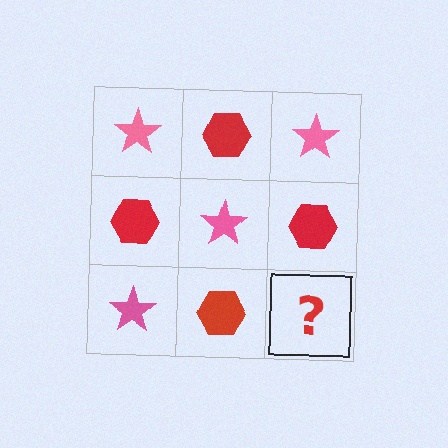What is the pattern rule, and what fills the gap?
The rule is that it alternates pink star and red hexagon in a checkerboard pattern. The gap should be filled with a pink star.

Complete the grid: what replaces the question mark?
The question mark should be replaced with a pink star.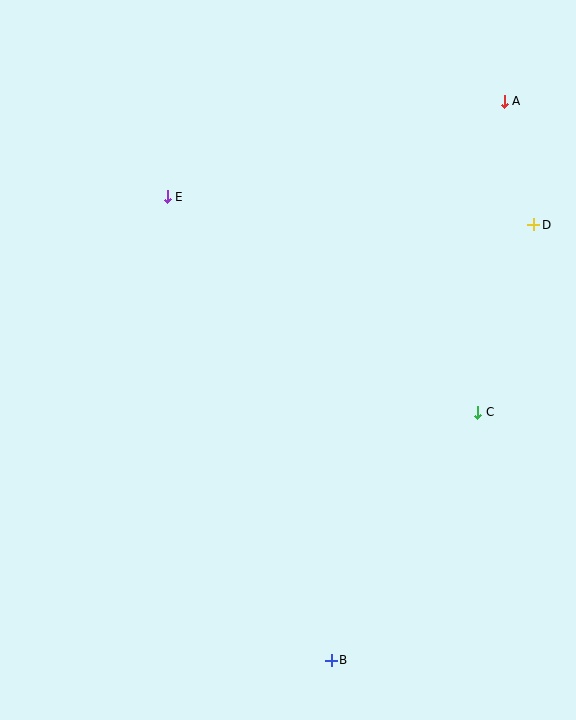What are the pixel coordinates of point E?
Point E is at (167, 197).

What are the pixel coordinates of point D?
Point D is at (534, 225).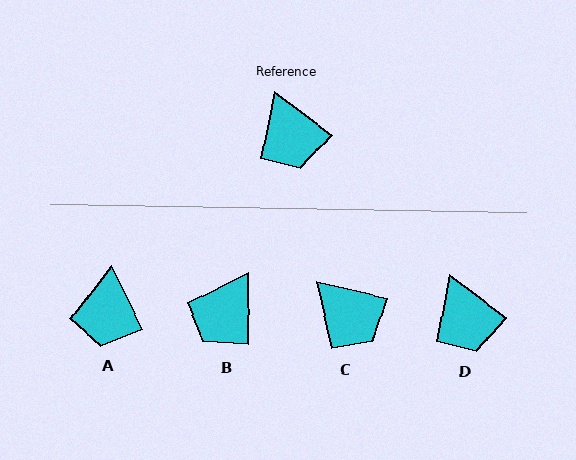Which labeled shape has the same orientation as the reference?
D.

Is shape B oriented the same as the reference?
No, it is off by about 53 degrees.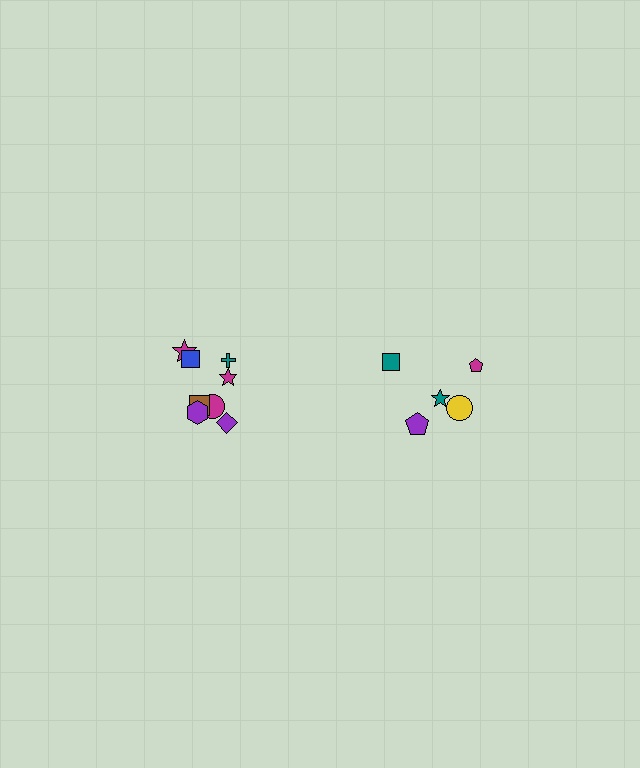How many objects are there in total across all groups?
There are 13 objects.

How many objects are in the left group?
There are 8 objects.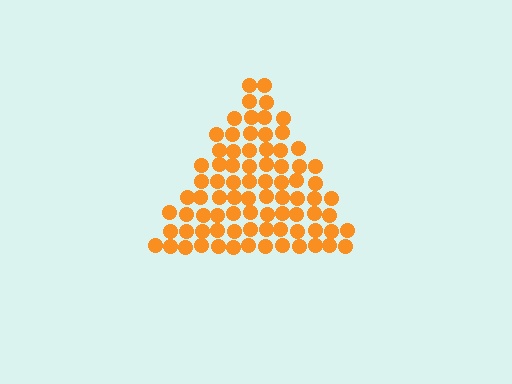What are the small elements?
The small elements are circles.